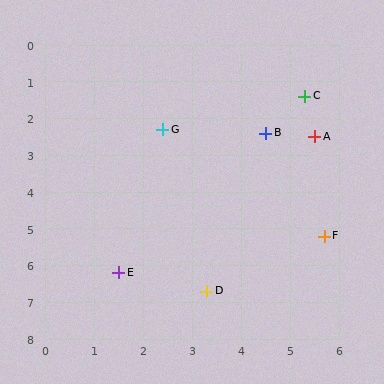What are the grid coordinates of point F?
Point F is at approximately (5.7, 5.2).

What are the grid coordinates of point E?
Point E is at approximately (1.5, 6.2).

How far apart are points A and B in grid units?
Points A and B are about 1.0 grid units apart.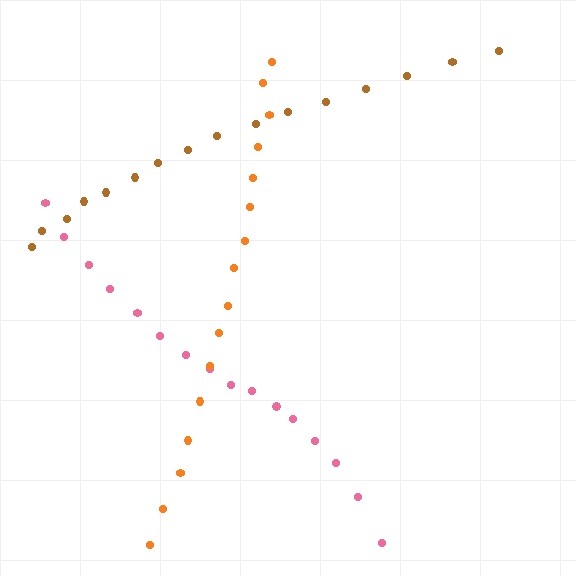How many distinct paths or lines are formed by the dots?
There are 3 distinct paths.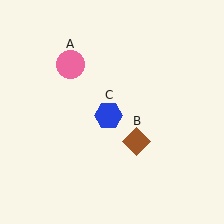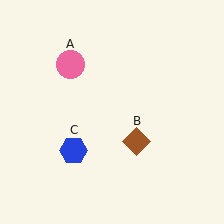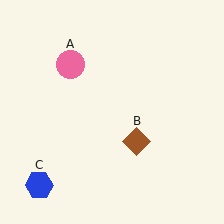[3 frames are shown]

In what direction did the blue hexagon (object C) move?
The blue hexagon (object C) moved down and to the left.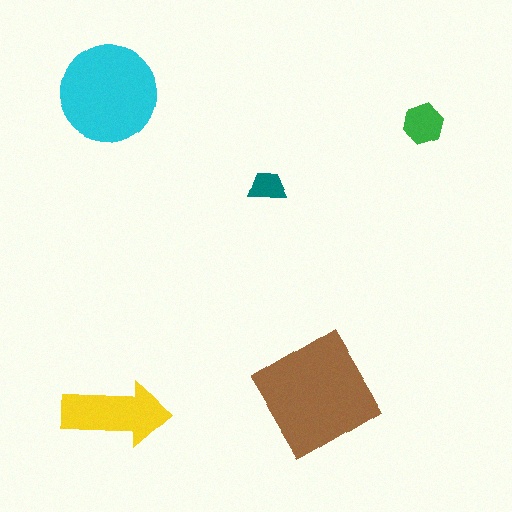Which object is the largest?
The brown diamond.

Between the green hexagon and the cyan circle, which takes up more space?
The cyan circle.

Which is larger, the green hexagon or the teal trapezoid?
The green hexagon.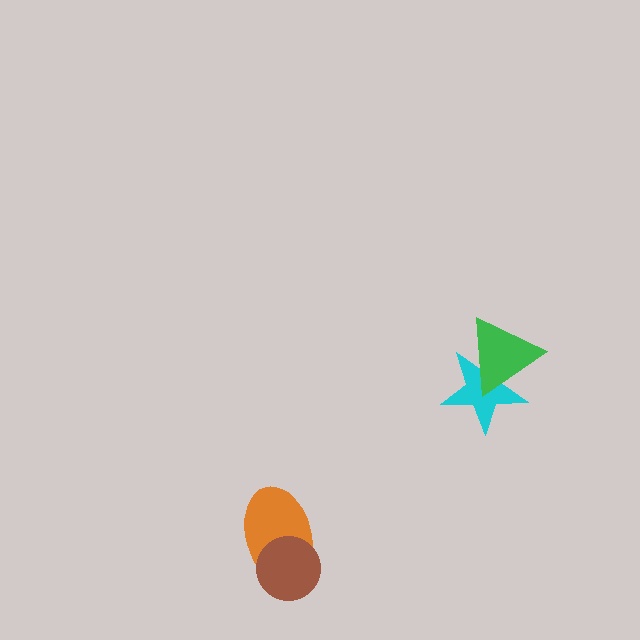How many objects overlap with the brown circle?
1 object overlaps with the brown circle.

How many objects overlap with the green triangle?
1 object overlaps with the green triangle.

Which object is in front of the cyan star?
The green triangle is in front of the cyan star.